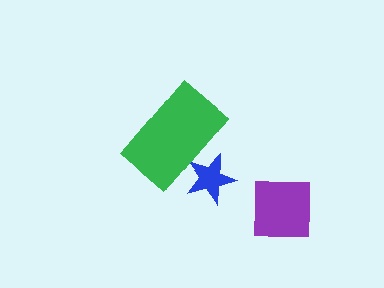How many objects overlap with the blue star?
1 object overlaps with the blue star.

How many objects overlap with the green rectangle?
1 object overlaps with the green rectangle.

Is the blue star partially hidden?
Yes, it is partially covered by another shape.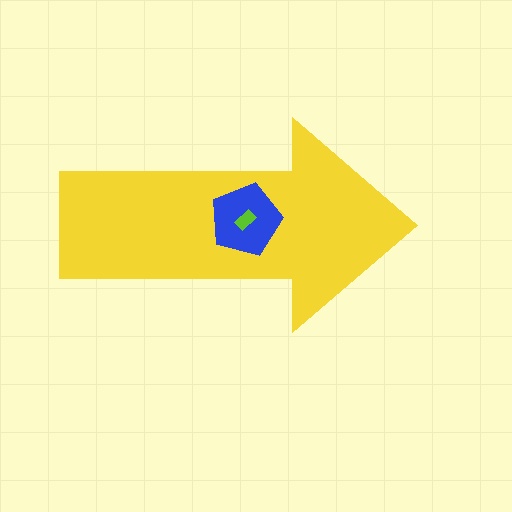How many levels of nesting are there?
3.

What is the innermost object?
The lime rectangle.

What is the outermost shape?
The yellow arrow.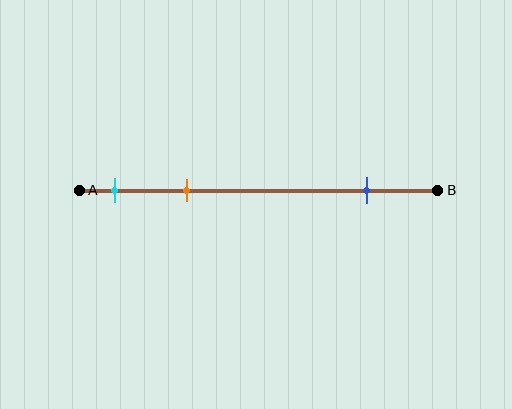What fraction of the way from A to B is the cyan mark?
The cyan mark is approximately 10% (0.1) of the way from A to B.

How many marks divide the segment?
There are 3 marks dividing the segment.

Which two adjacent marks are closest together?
The cyan and orange marks are the closest adjacent pair.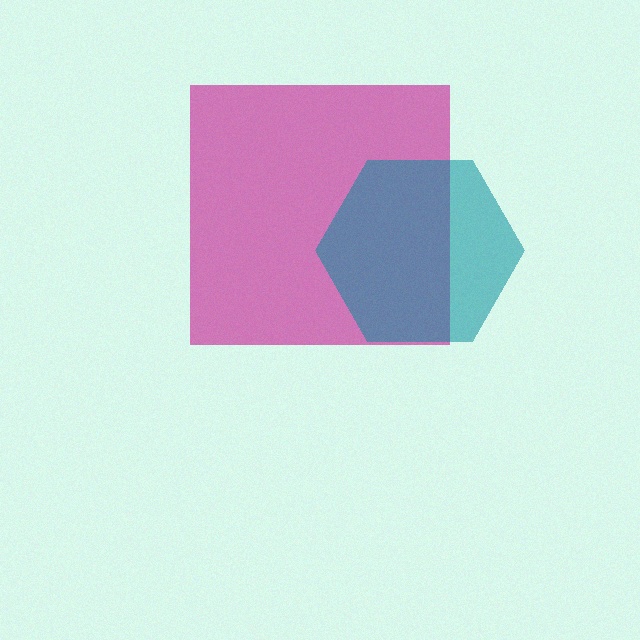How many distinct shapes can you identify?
There are 2 distinct shapes: a magenta square, a teal hexagon.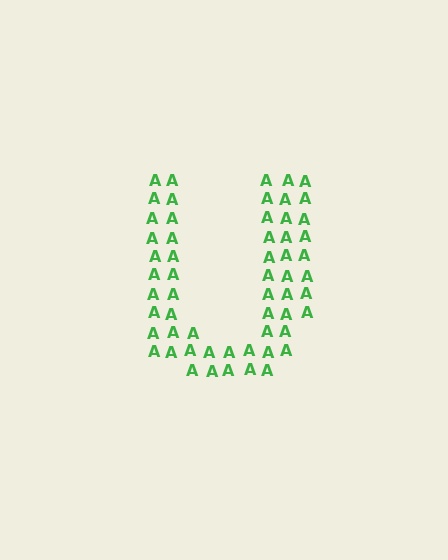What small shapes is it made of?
It is made of small letter A's.